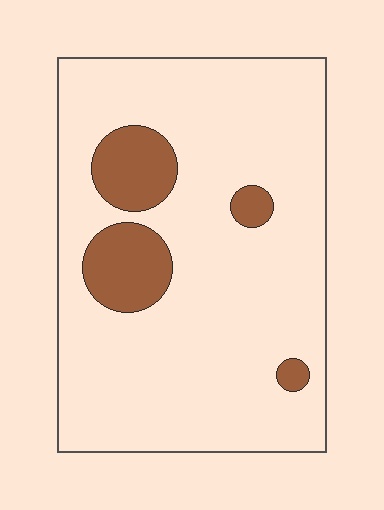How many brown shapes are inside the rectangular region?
4.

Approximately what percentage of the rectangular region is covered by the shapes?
Approximately 15%.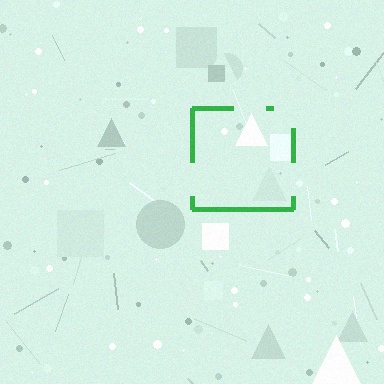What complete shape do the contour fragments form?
The contour fragments form a square.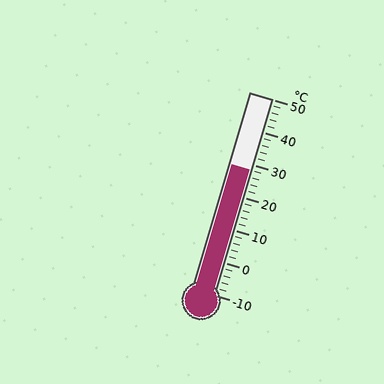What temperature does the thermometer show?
The thermometer shows approximately 28°C.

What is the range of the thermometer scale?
The thermometer scale ranges from -10°C to 50°C.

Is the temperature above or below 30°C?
The temperature is below 30°C.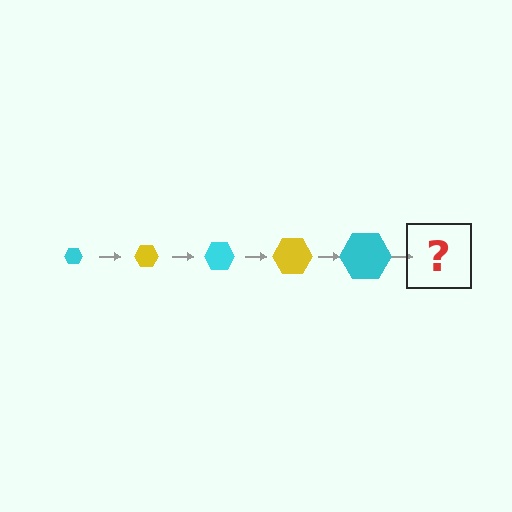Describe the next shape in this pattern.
It should be a yellow hexagon, larger than the previous one.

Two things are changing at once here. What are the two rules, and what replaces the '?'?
The two rules are that the hexagon grows larger each step and the color cycles through cyan and yellow. The '?' should be a yellow hexagon, larger than the previous one.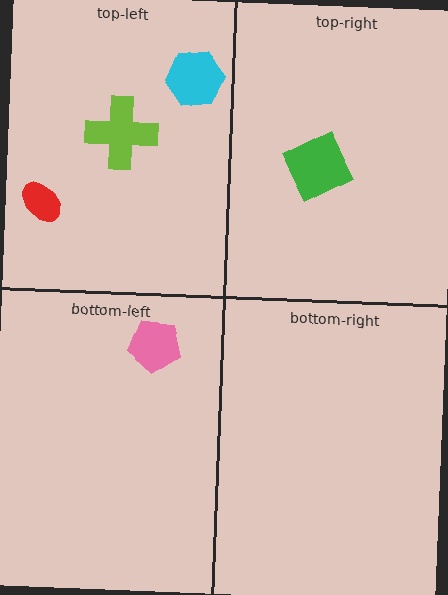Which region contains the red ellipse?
The top-left region.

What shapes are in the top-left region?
The red ellipse, the lime cross, the cyan hexagon.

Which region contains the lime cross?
The top-left region.